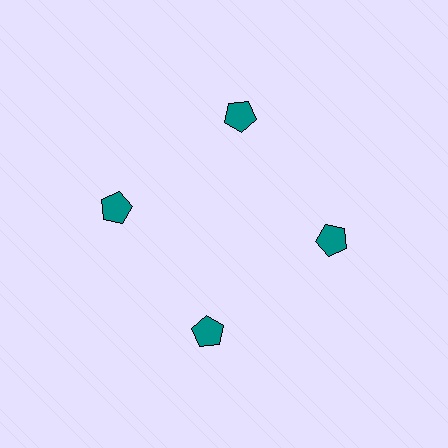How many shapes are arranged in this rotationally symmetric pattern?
There are 4 shapes, arranged in 4 groups of 1.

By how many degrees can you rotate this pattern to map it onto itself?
The pattern maps onto itself every 90 degrees of rotation.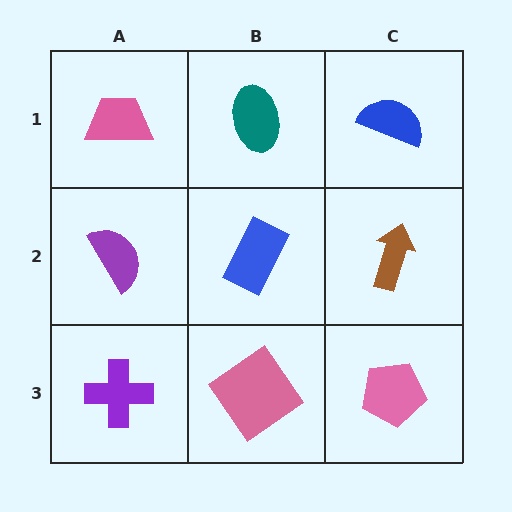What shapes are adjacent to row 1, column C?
A brown arrow (row 2, column C), a teal ellipse (row 1, column B).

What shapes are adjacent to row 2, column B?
A teal ellipse (row 1, column B), a pink diamond (row 3, column B), a purple semicircle (row 2, column A), a brown arrow (row 2, column C).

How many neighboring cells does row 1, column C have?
2.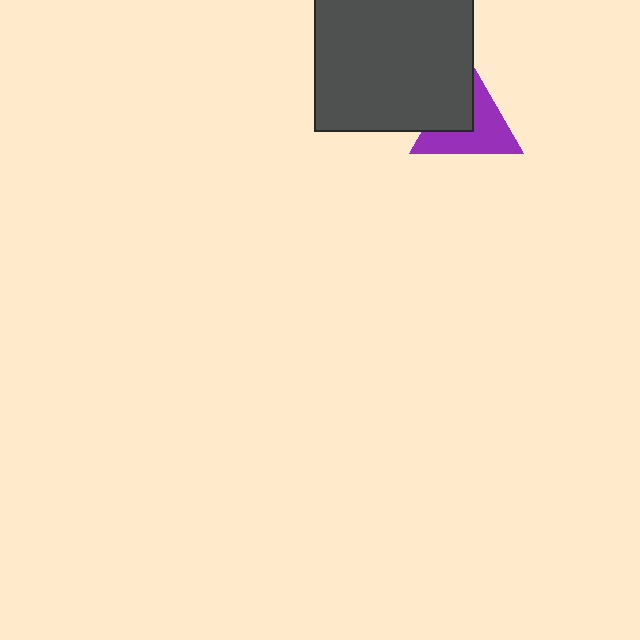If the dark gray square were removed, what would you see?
You would see the complete purple triangle.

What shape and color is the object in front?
The object in front is a dark gray square.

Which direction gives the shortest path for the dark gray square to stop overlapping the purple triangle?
Moving toward the upper-left gives the shortest separation.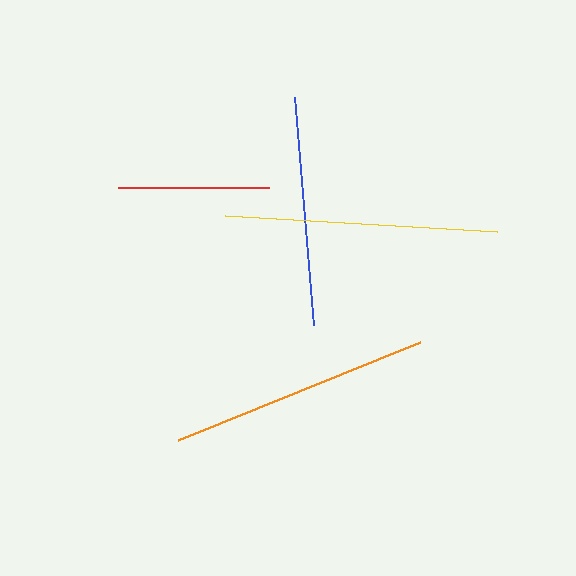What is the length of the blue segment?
The blue segment is approximately 229 pixels long.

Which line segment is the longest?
The yellow line is the longest at approximately 272 pixels.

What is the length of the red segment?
The red segment is approximately 151 pixels long.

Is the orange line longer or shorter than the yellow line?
The yellow line is longer than the orange line.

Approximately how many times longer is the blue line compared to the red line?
The blue line is approximately 1.5 times the length of the red line.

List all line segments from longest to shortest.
From longest to shortest: yellow, orange, blue, red.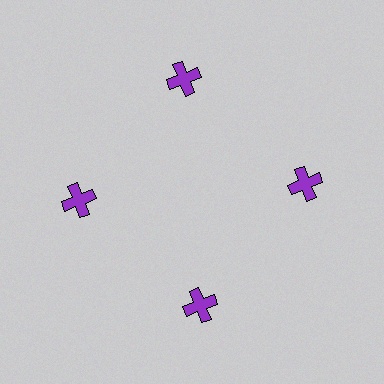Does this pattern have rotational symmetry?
Yes, this pattern has 4-fold rotational symmetry. It looks the same after rotating 90 degrees around the center.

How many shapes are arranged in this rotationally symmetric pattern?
There are 4 shapes, arranged in 4 groups of 1.